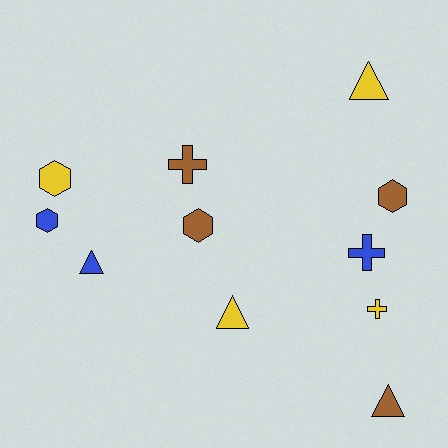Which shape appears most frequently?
Triangle, with 4 objects.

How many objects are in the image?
There are 11 objects.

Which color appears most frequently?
Yellow, with 4 objects.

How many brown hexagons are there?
There are 2 brown hexagons.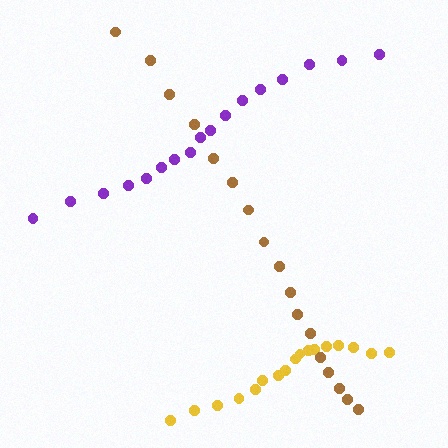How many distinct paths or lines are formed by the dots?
There are 3 distinct paths.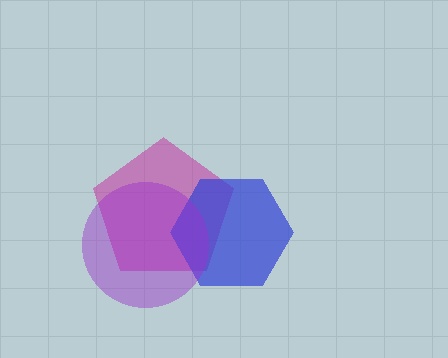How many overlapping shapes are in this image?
There are 3 overlapping shapes in the image.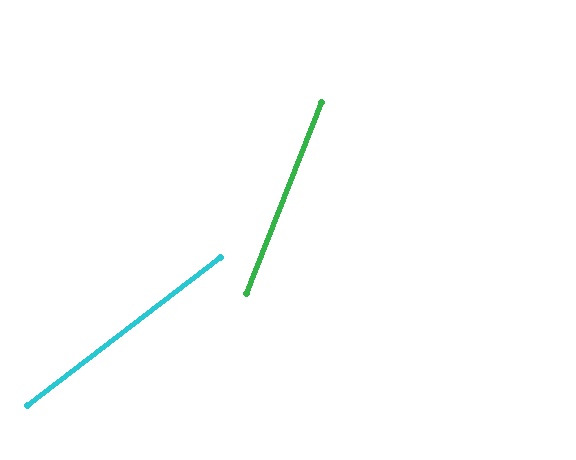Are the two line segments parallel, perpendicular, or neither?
Neither parallel nor perpendicular — they differ by about 31°.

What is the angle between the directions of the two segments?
Approximately 31 degrees.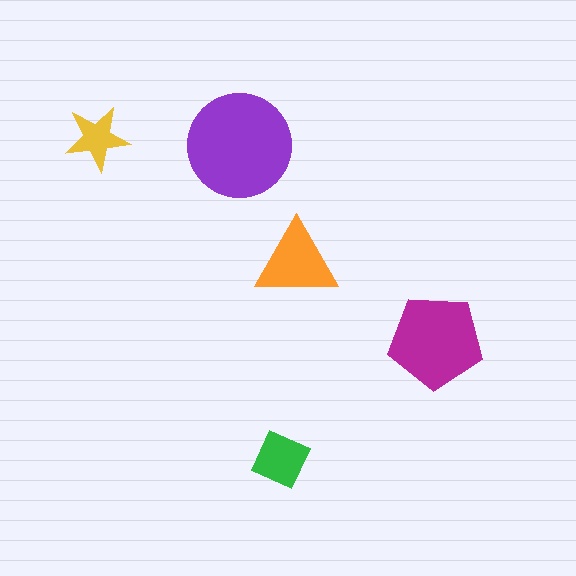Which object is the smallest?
The yellow star.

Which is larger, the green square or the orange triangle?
The orange triangle.